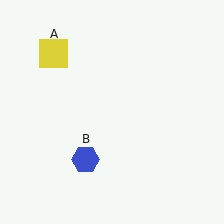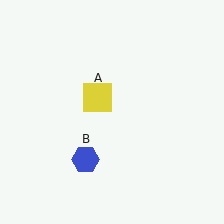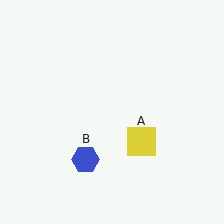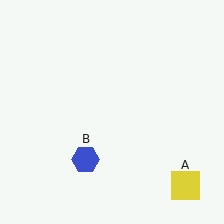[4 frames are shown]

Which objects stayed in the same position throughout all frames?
Blue hexagon (object B) remained stationary.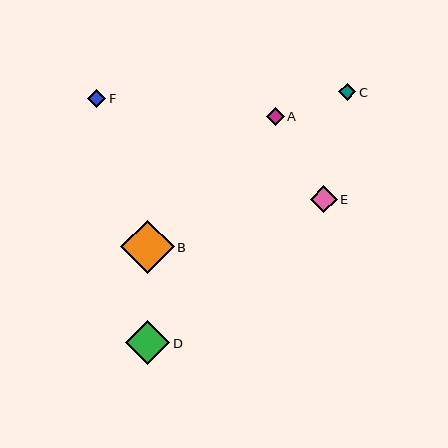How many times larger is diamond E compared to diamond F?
Diamond E is approximately 1.5 times the size of diamond F.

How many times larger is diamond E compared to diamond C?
Diamond E is approximately 1.5 times the size of diamond C.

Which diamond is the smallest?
Diamond C is the smallest with a size of approximately 17 pixels.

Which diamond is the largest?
Diamond B is the largest with a size of approximately 53 pixels.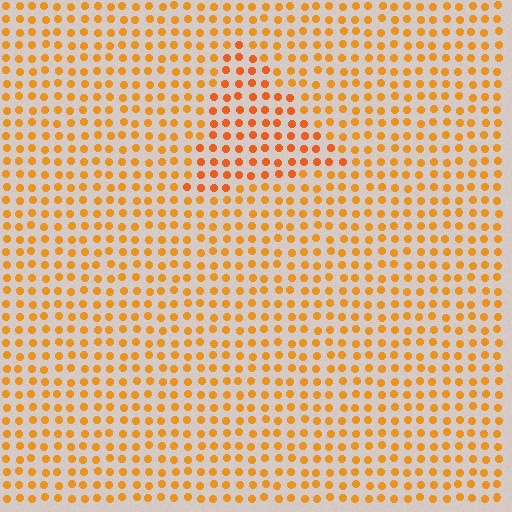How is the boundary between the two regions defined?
The boundary is defined purely by a slight shift in hue (about 16 degrees). Spacing, size, and orientation are identical on both sides.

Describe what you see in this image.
The image is filled with small orange elements in a uniform arrangement. A triangle-shaped region is visible where the elements are tinted to a slightly different hue, forming a subtle color boundary.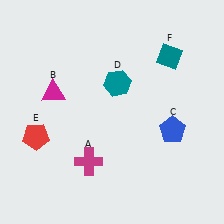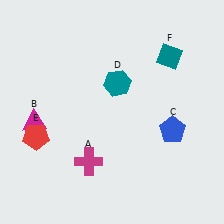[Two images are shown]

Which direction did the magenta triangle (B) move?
The magenta triangle (B) moved down.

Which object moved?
The magenta triangle (B) moved down.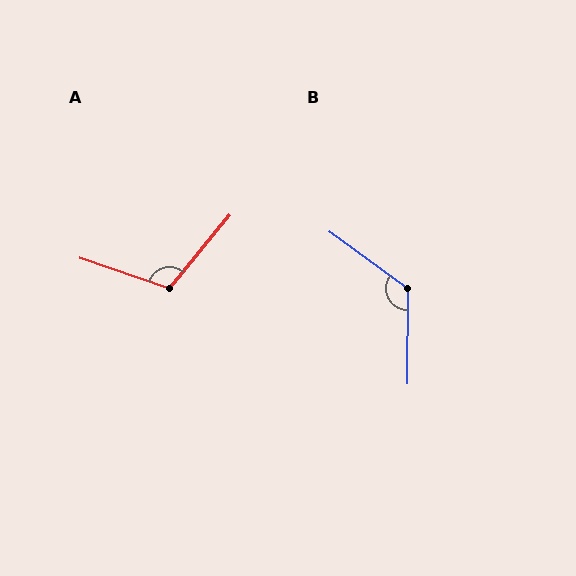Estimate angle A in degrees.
Approximately 111 degrees.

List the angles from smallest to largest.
A (111°), B (126°).